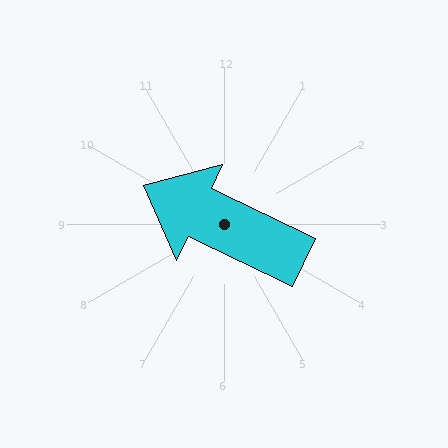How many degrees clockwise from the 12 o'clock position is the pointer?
Approximately 296 degrees.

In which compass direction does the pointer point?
Northwest.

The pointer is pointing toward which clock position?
Roughly 10 o'clock.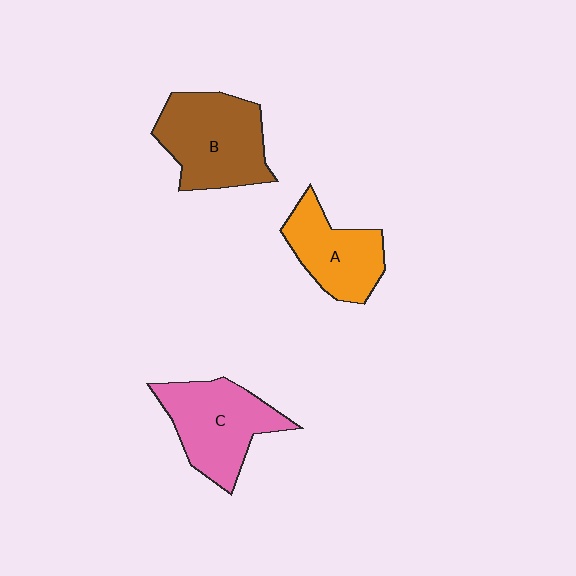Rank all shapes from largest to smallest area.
From largest to smallest: B (brown), C (pink), A (orange).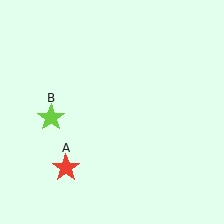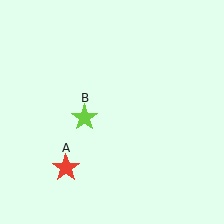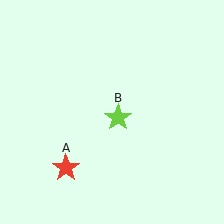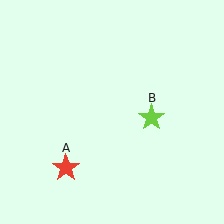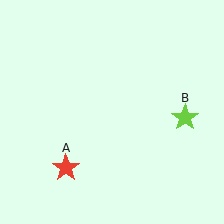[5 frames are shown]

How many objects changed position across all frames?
1 object changed position: lime star (object B).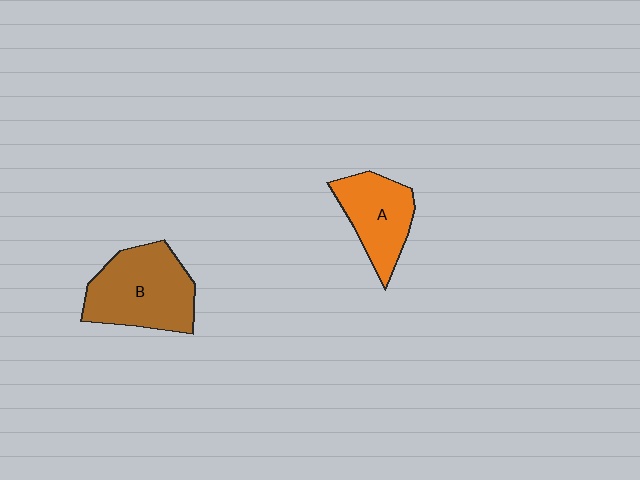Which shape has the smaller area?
Shape A (orange).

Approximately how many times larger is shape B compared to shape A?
Approximately 1.4 times.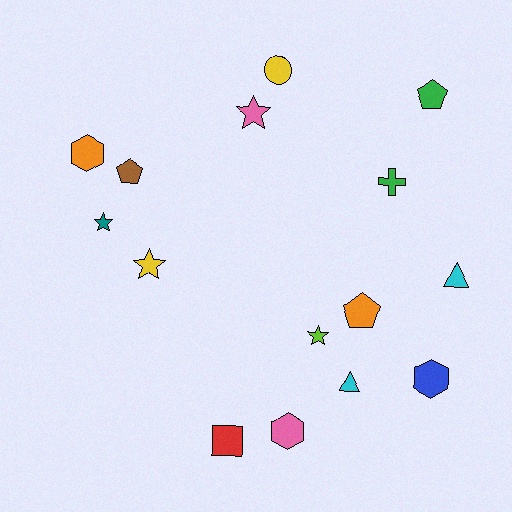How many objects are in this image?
There are 15 objects.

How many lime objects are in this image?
There is 1 lime object.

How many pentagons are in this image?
There are 3 pentagons.